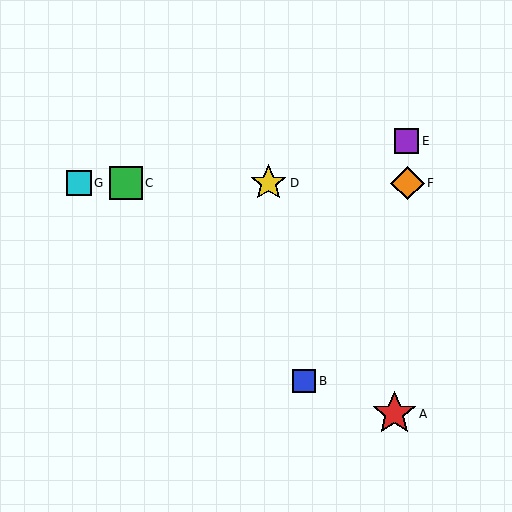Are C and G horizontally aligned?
Yes, both are at y≈183.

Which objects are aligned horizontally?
Objects C, D, F, G are aligned horizontally.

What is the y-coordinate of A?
Object A is at y≈414.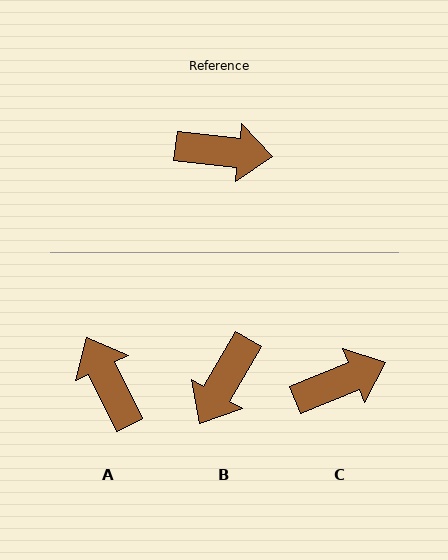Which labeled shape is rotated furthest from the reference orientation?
A, about 122 degrees away.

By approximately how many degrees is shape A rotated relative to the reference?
Approximately 122 degrees counter-clockwise.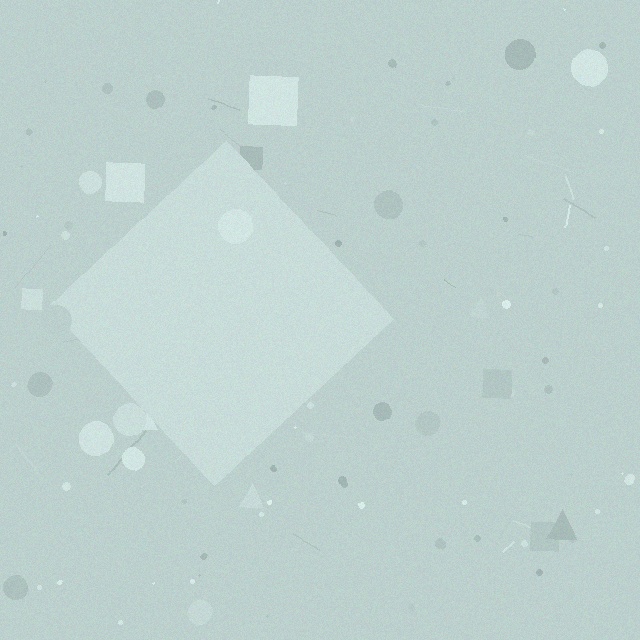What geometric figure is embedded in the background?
A diamond is embedded in the background.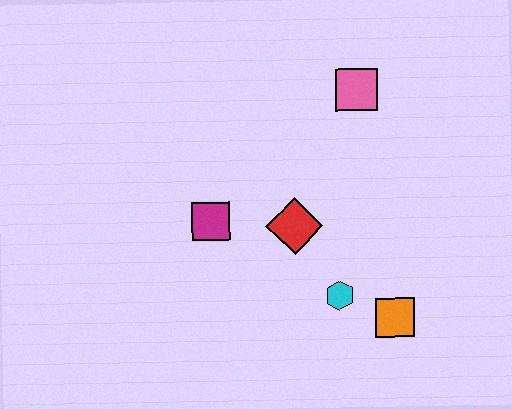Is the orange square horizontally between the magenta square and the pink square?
No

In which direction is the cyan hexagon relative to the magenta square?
The cyan hexagon is to the right of the magenta square.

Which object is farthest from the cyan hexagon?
The pink square is farthest from the cyan hexagon.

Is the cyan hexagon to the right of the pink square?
No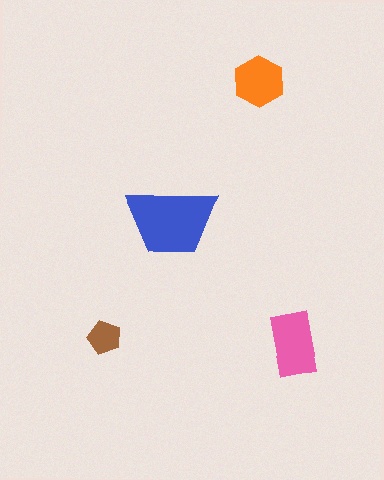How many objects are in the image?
There are 4 objects in the image.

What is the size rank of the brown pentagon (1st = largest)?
4th.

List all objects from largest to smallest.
The blue trapezoid, the pink rectangle, the orange hexagon, the brown pentagon.